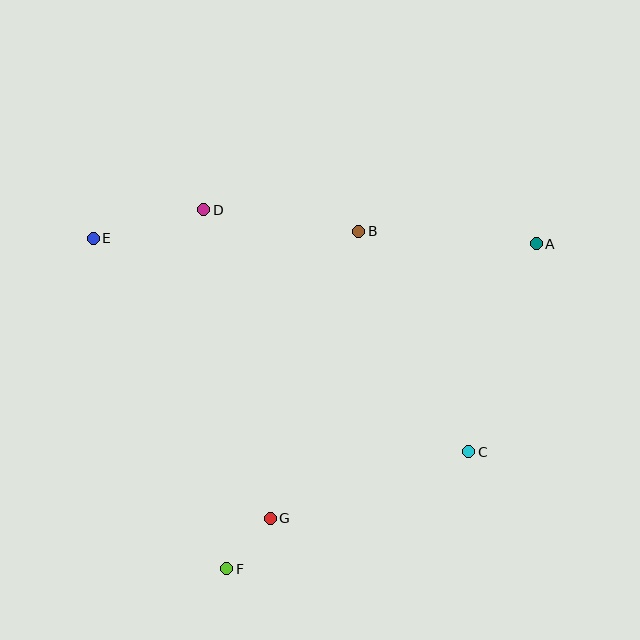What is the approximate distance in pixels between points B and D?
The distance between B and D is approximately 157 pixels.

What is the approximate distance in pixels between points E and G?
The distance between E and G is approximately 332 pixels.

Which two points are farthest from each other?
Points A and F are farthest from each other.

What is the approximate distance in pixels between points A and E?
The distance between A and E is approximately 443 pixels.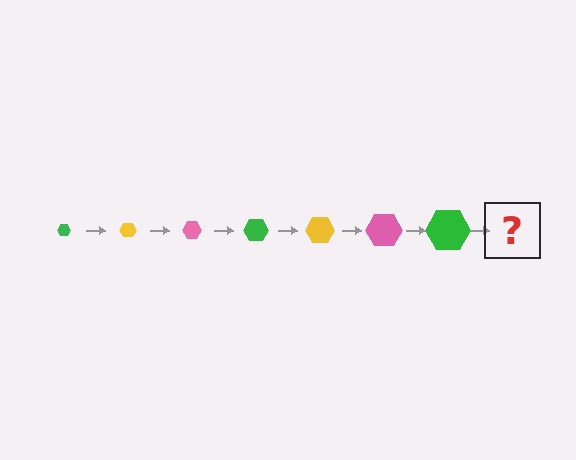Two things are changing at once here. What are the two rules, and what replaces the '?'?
The two rules are that the hexagon grows larger each step and the color cycles through green, yellow, and pink. The '?' should be a yellow hexagon, larger than the previous one.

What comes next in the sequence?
The next element should be a yellow hexagon, larger than the previous one.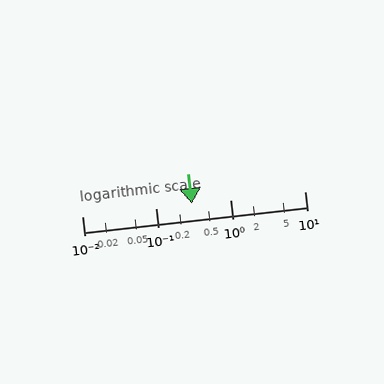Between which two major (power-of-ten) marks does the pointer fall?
The pointer is between 0.1 and 1.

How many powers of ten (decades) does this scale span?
The scale spans 3 decades, from 0.01 to 10.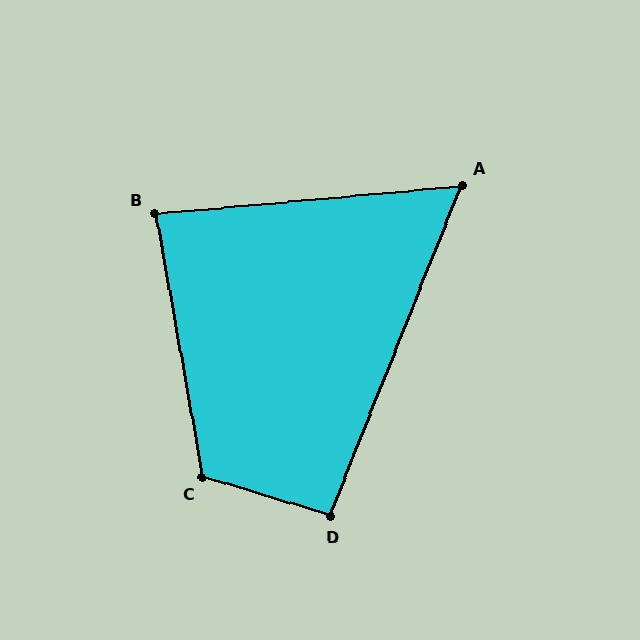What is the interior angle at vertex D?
Approximately 95 degrees (approximately right).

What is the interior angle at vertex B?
Approximately 85 degrees (approximately right).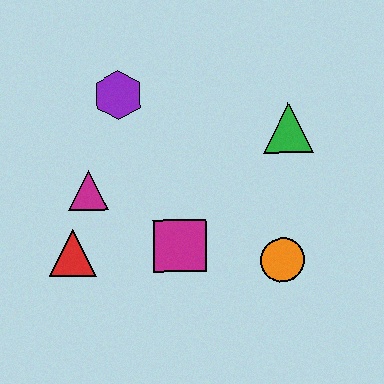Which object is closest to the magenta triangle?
The red triangle is closest to the magenta triangle.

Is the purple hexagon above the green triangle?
Yes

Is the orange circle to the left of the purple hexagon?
No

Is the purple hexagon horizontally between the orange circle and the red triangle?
Yes